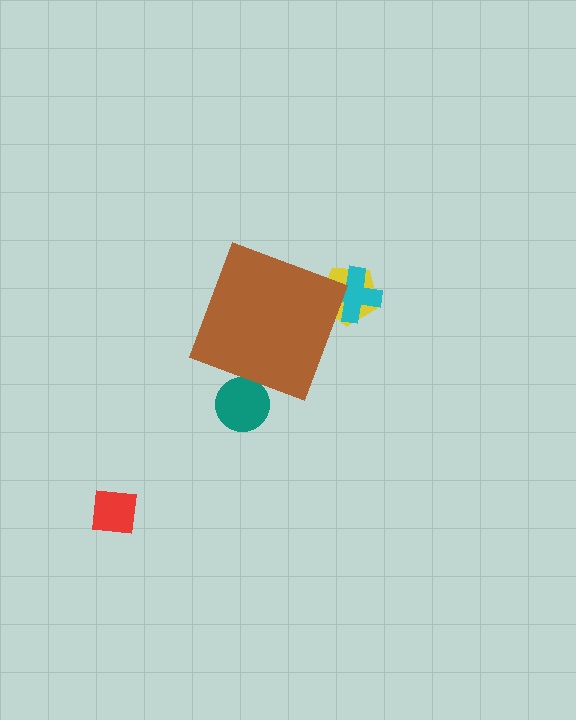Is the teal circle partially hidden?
Yes, the teal circle is partially hidden behind the brown diamond.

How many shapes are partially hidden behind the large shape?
3 shapes are partially hidden.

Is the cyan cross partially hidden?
Yes, the cyan cross is partially hidden behind the brown diamond.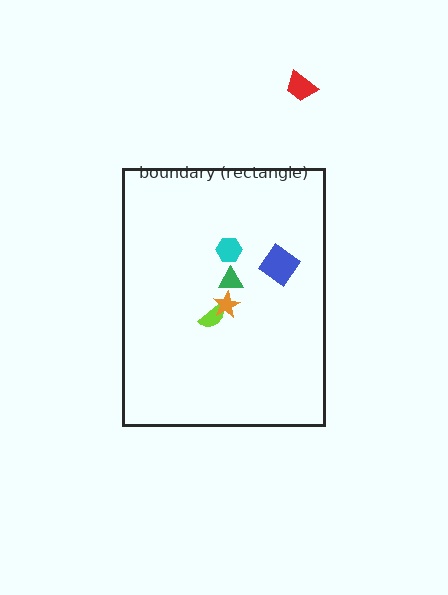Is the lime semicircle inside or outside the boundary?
Inside.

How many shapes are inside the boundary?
5 inside, 1 outside.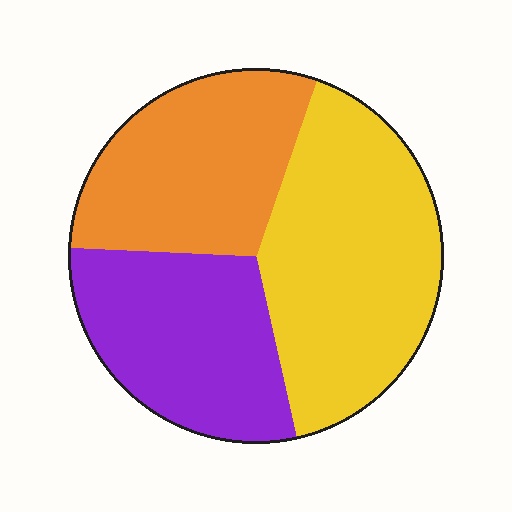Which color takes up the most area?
Yellow, at roughly 40%.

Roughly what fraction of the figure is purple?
Purple covers around 30% of the figure.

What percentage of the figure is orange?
Orange takes up between a sixth and a third of the figure.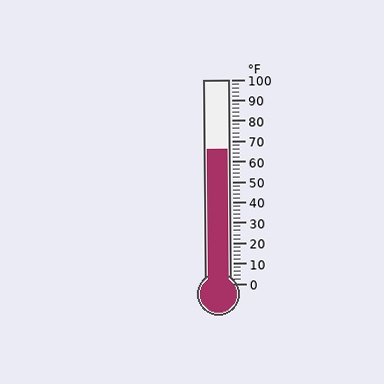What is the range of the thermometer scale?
The thermometer scale ranges from 0°F to 100°F.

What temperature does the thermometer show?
The thermometer shows approximately 66°F.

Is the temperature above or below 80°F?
The temperature is below 80°F.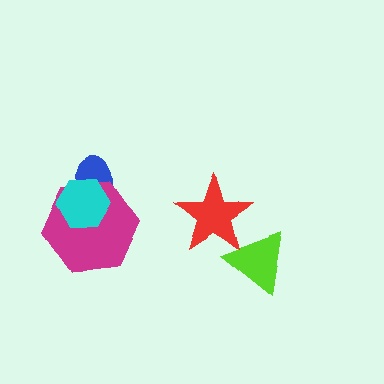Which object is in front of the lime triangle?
The red star is in front of the lime triangle.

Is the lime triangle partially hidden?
Yes, it is partially covered by another shape.